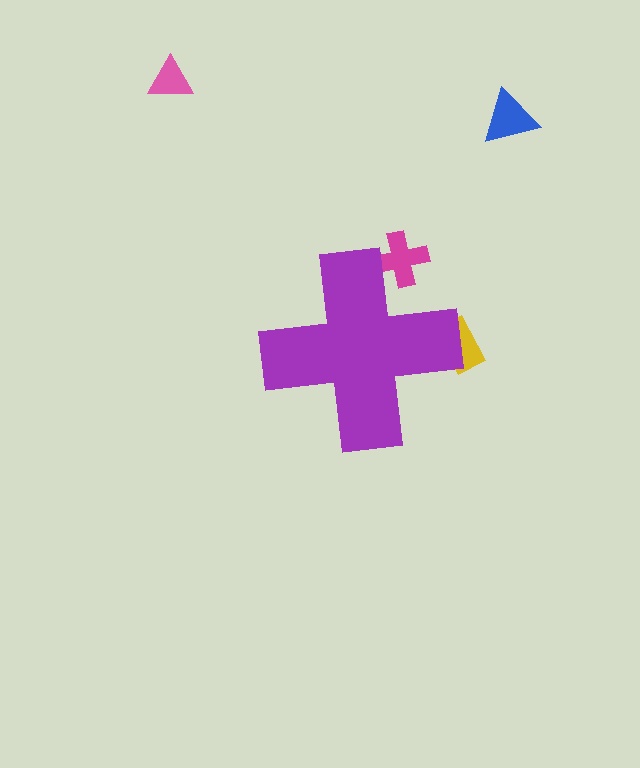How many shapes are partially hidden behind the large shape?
2 shapes are partially hidden.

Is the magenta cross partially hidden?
Yes, the magenta cross is partially hidden behind the purple cross.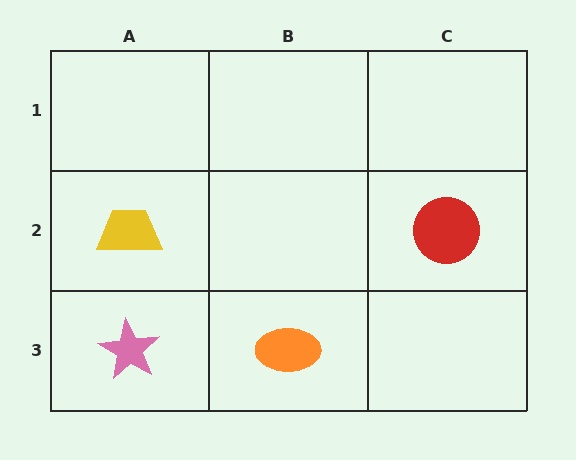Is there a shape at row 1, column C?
No, that cell is empty.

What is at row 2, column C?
A red circle.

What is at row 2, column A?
A yellow trapezoid.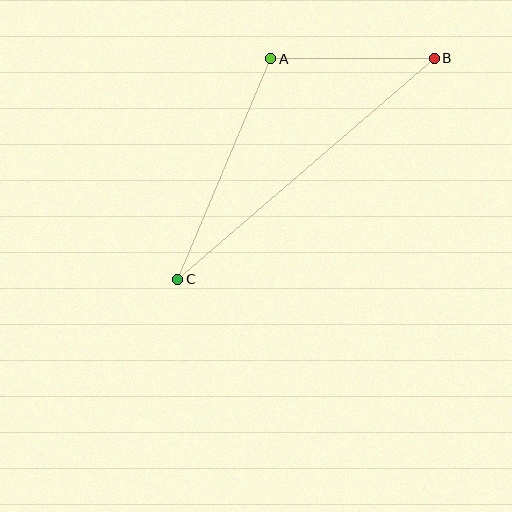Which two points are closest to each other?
Points A and B are closest to each other.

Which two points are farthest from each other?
Points B and C are farthest from each other.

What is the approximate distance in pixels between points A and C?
The distance between A and C is approximately 239 pixels.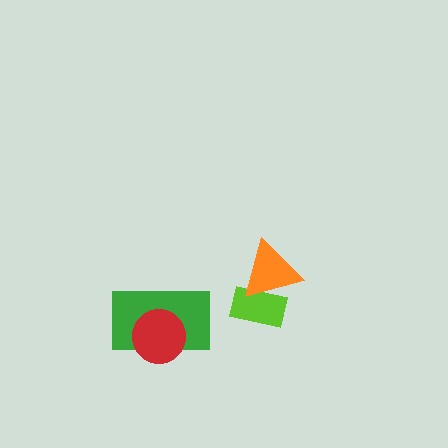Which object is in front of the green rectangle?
The red circle is in front of the green rectangle.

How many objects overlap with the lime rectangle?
1 object overlaps with the lime rectangle.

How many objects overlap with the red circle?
1 object overlaps with the red circle.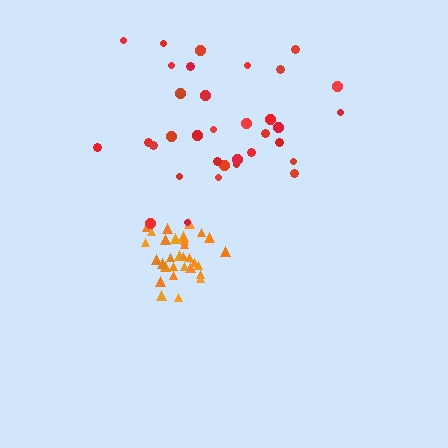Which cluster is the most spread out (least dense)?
Red.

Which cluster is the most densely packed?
Orange.